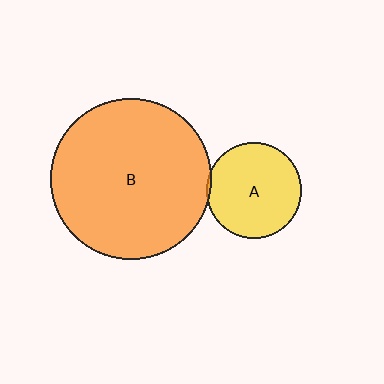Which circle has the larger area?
Circle B (orange).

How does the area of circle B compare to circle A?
Approximately 2.8 times.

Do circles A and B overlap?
Yes.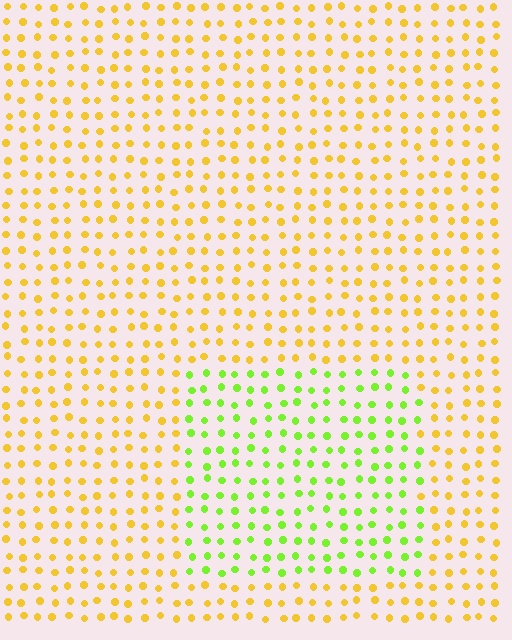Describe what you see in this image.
The image is filled with small yellow elements in a uniform arrangement. A rectangle-shaped region is visible where the elements are tinted to a slightly different hue, forming a subtle color boundary.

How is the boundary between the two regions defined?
The boundary is defined purely by a slight shift in hue (about 51 degrees). Spacing, size, and orientation are identical on both sides.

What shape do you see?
I see a rectangle.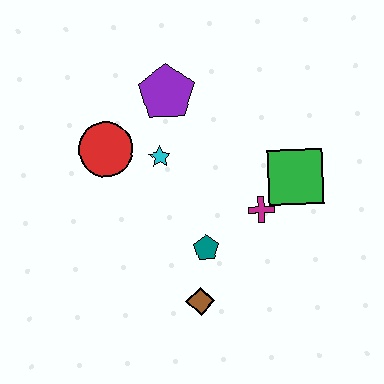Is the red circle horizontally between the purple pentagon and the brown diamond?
No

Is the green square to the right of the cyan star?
Yes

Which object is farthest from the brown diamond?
The purple pentagon is farthest from the brown diamond.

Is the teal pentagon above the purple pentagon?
No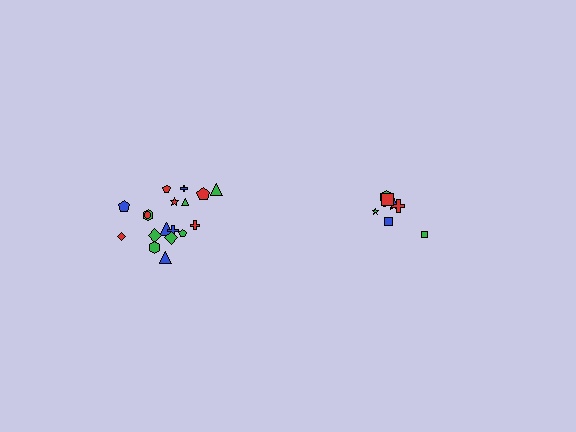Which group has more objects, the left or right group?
The left group.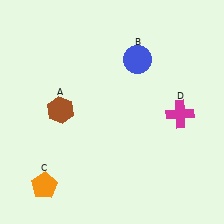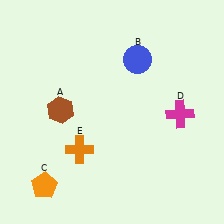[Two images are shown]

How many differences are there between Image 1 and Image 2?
There is 1 difference between the two images.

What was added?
An orange cross (E) was added in Image 2.